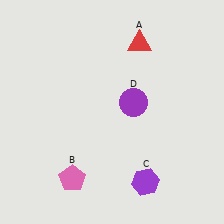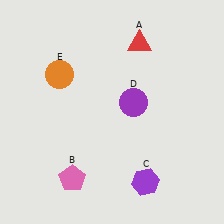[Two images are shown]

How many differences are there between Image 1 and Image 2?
There is 1 difference between the two images.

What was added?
An orange circle (E) was added in Image 2.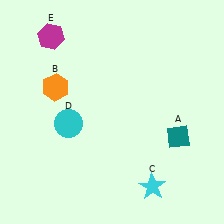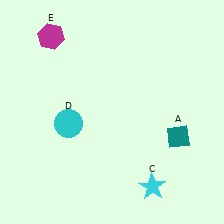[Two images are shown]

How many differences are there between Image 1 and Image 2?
There is 1 difference between the two images.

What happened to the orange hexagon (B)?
The orange hexagon (B) was removed in Image 2. It was in the top-left area of Image 1.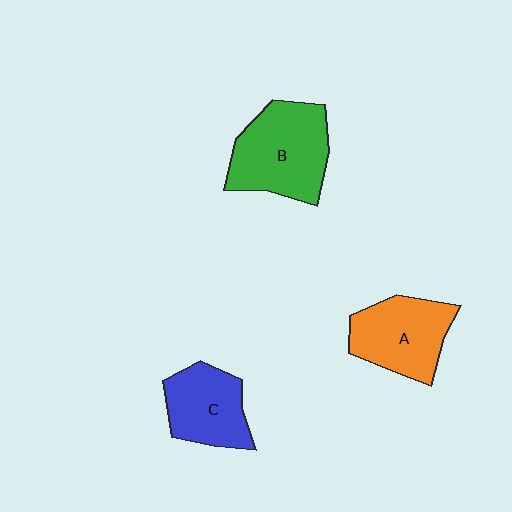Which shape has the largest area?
Shape B (green).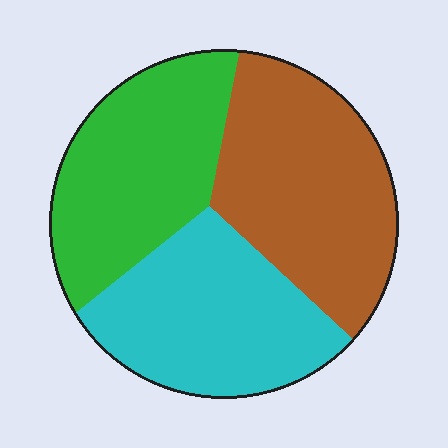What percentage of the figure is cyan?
Cyan takes up about one third (1/3) of the figure.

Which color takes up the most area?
Brown, at roughly 35%.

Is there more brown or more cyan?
Brown.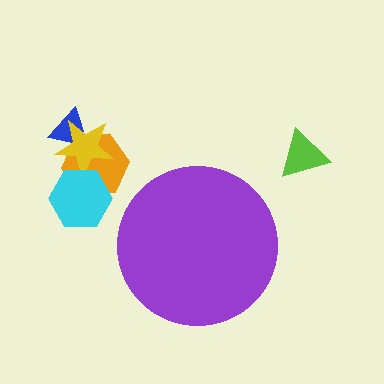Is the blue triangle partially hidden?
No, the blue triangle is fully visible.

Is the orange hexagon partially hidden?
No, the orange hexagon is fully visible.